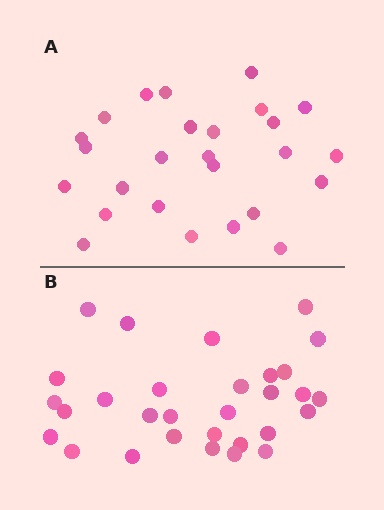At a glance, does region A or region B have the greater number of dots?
Region B (the bottom region) has more dots.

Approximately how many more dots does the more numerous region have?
Region B has about 4 more dots than region A.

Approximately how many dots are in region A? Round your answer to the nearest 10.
About 30 dots. (The exact count is 26, which rounds to 30.)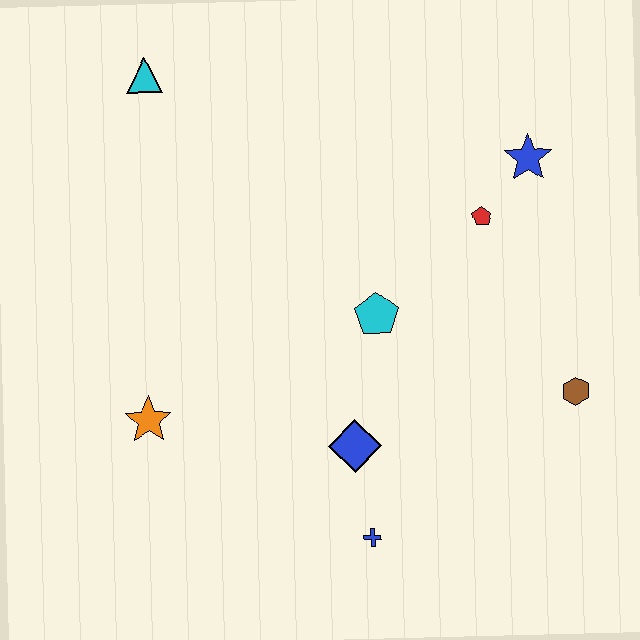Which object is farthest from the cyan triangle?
The brown hexagon is farthest from the cyan triangle.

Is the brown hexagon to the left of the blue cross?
No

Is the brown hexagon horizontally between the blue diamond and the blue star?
No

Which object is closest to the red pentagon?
The blue star is closest to the red pentagon.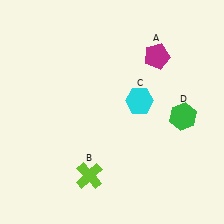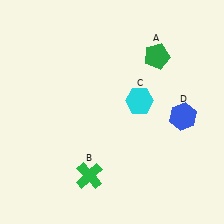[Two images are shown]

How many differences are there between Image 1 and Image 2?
There are 3 differences between the two images.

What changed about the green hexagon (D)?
In Image 1, D is green. In Image 2, it changed to blue.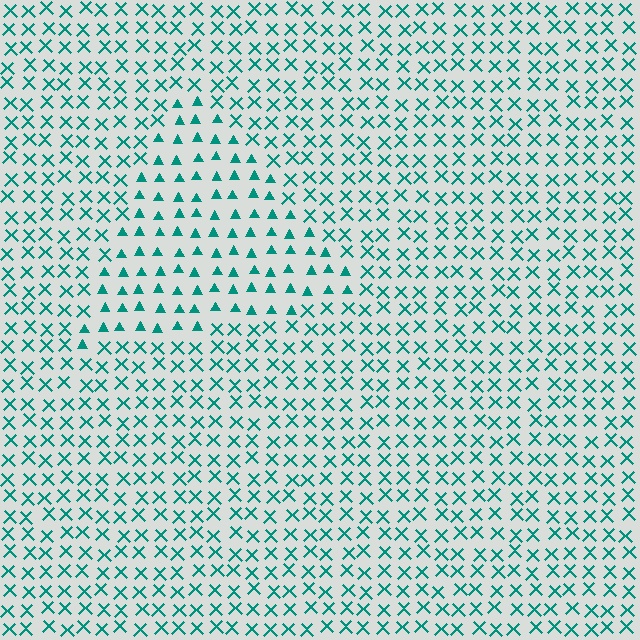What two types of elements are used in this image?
The image uses triangles inside the triangle region and X marks outside it.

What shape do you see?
I see a triangle.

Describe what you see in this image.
The image is filled with small teal elements arranged in a uniform grid. A triangle-shaped region contains triangles, while the surrounding area contains X marks. The boundary is defined purely by the change in element shape.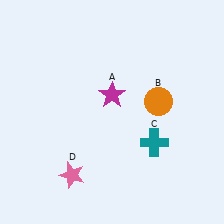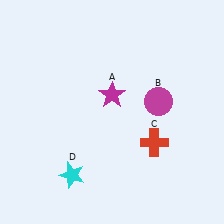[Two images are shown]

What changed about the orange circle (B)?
In Image 1, B is orange. In Image 2, it changed to magenta.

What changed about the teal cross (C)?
In Image 1, C is teal. In Image 2, it changed to red.